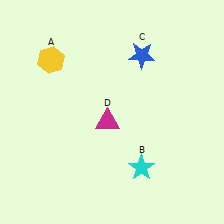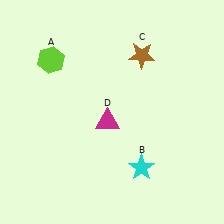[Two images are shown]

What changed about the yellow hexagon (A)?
In Image 1, A is yellow. In Image 2, it changed to lime.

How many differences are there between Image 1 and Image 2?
There are 2 differences between the two images.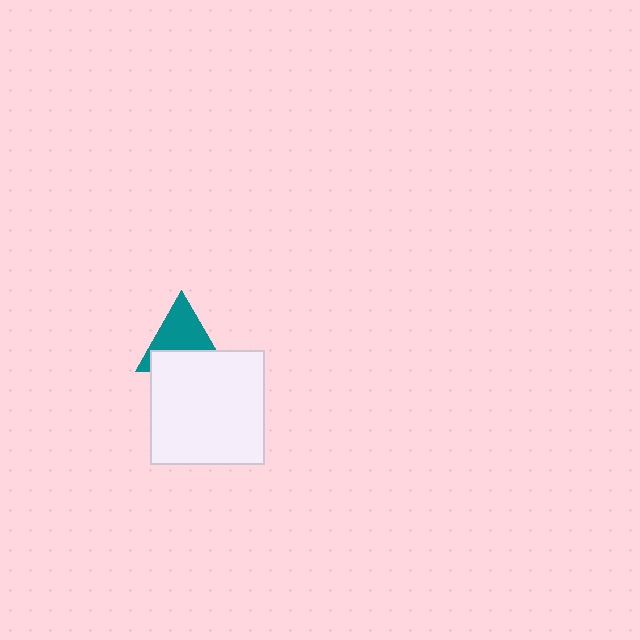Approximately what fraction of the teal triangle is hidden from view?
Roughly 42% of the teal triangle is hidden behind the white square.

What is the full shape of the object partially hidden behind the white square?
The partially hidden object is a teal triangle.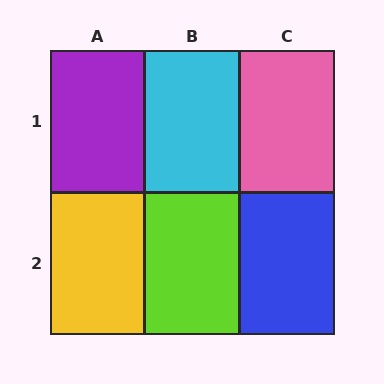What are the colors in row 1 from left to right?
Purple, cyan, pink.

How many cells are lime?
1 cell is lime.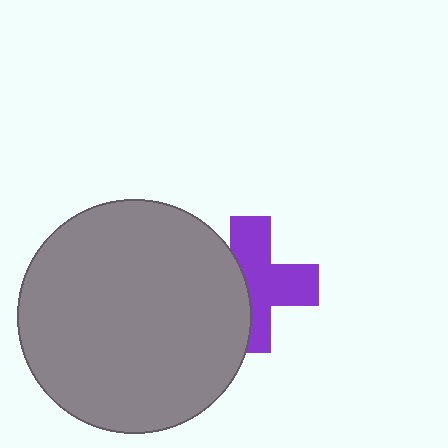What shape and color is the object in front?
The object in front is a gray circle.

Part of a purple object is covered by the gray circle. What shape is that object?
It is a cross.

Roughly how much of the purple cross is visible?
About half of it is visible (roughly 61%).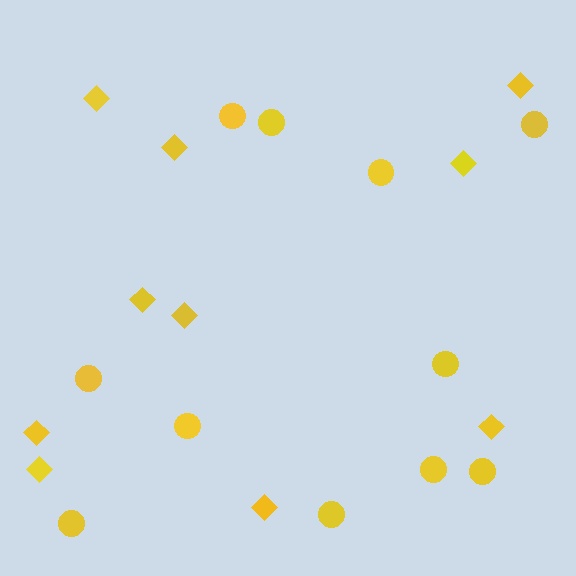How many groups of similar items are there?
There are 2 groups: one group of circles (11) and one group of diamonds (10).